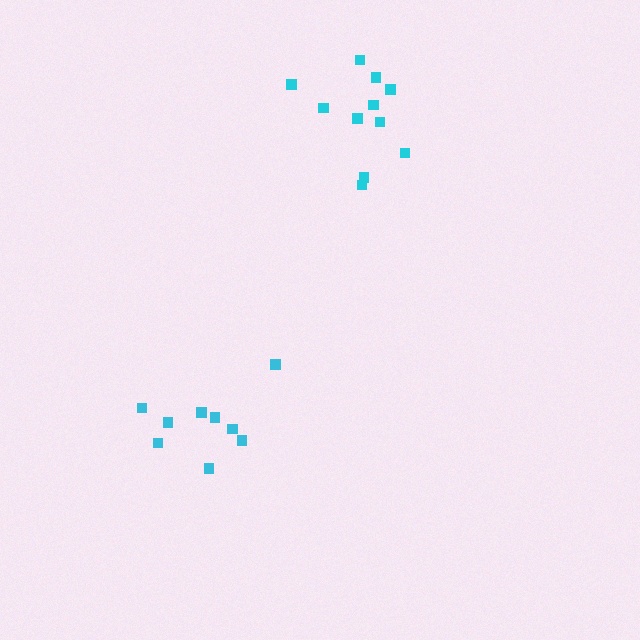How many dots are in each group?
Group 1: 11 dots, Group 2: 9 dots (20 total).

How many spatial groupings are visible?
There are 2 spatial groupings.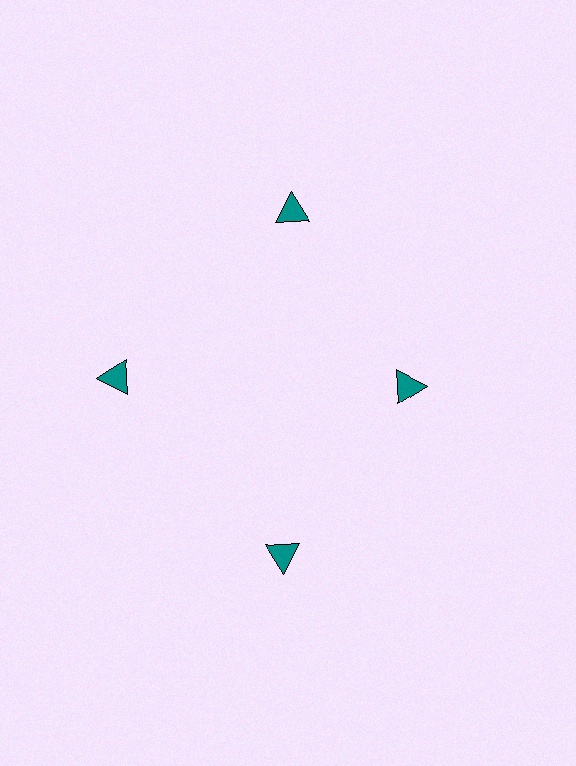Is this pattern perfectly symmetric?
No. The 4 teal triangles are arranged in a ring, but one element near the 3 o'clock position is pulled inward toward the center, breaking the 4-fold rotational symmetry.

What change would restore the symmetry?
The symmetry would be restored by moving it outward, back onto the ring so that all 4 triangles sit at equal angles and equal distance from the center.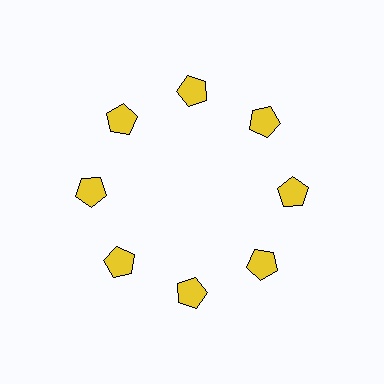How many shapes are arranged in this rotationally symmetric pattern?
There are 8 shapes, arranged in 8 groups of 1.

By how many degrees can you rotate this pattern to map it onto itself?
The pattern maps onto itself every 45 degrees of rotation.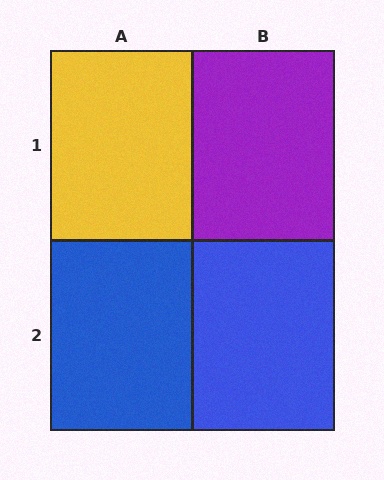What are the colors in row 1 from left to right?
Yellow, purple.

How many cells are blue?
2 cells are blue.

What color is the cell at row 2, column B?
Blue.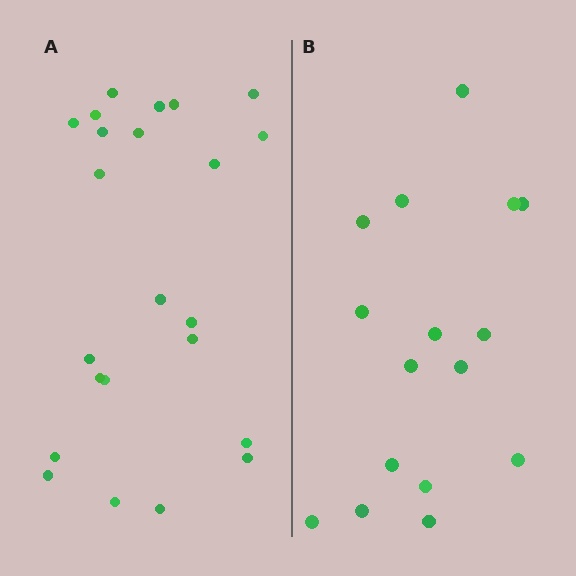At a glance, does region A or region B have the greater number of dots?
Region A (the left region) has more dots.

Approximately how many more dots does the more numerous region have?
Region A has roughly 8 or so more dots than region B.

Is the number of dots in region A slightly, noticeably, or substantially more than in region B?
Region A has noticeably more, but not dramatically so. The ratio is roughly 1.4 to 1.